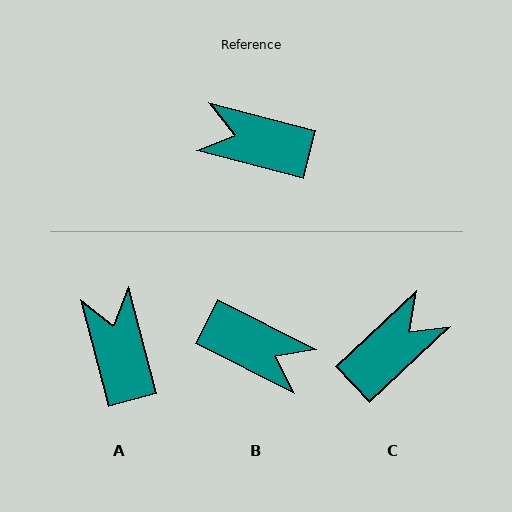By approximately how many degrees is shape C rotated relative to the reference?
Approximately 122 degrees clockwise.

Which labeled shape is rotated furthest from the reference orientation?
B, about 168 degrees away.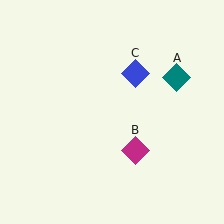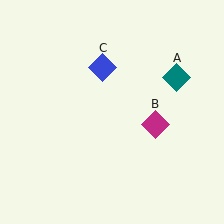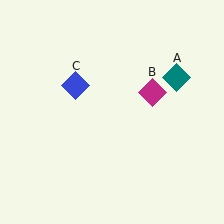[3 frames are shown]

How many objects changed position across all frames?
2 objects changed position: magenta diamond (object B), blue diamond (object C).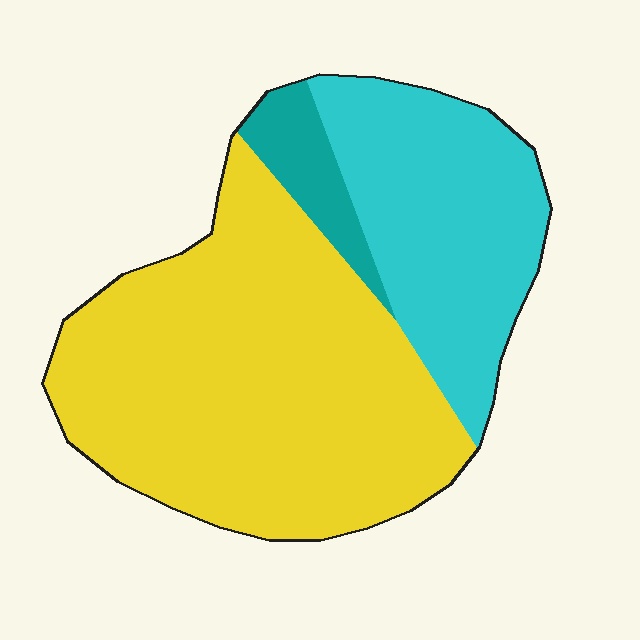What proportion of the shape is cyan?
Cyan takes up about one third (1/3) of the shape.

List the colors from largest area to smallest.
From largest to smallest: yellow, cyan, teal.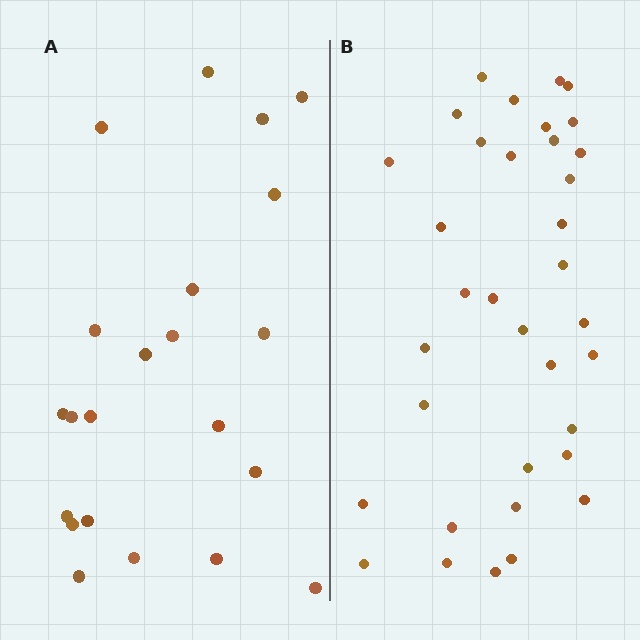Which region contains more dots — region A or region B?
Region B (the right region) has more dots.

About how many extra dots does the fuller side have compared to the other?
Region B has approximately 15 more dots than region A.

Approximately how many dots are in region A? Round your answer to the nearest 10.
About 20 dots. (The exact count is 22, which rounds to 20.)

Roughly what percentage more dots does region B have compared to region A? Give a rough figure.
About 60% more.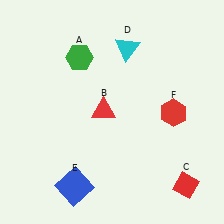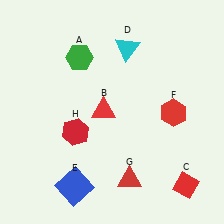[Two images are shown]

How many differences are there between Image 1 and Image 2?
There are 2 differences between the two images.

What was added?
A red triangle (G), a red hexagon (H) were added in Image 2.